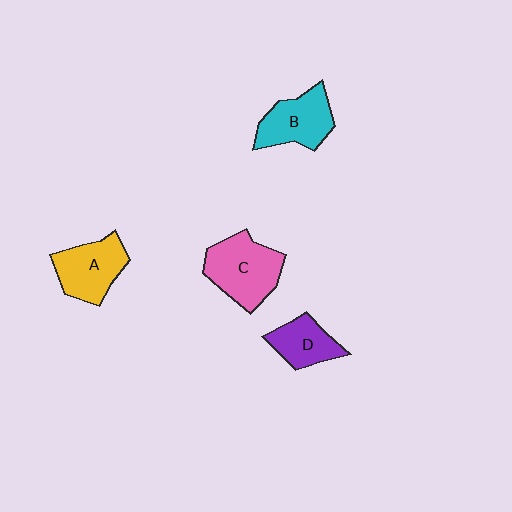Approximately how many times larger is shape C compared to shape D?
Approximately 1.6 times.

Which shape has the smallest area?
Shape D (purple).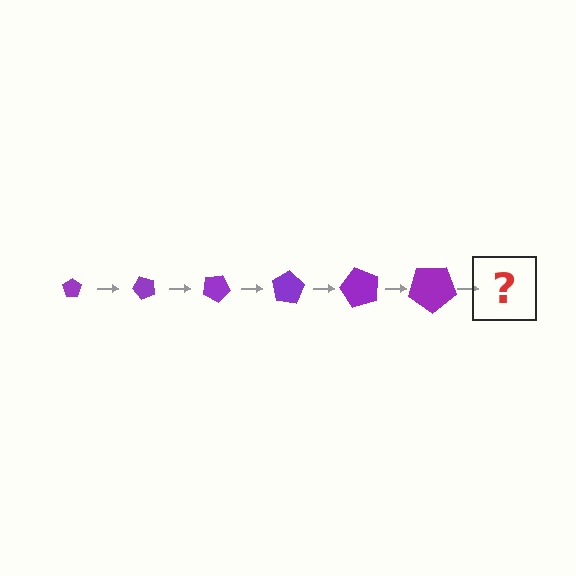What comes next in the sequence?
The next element should be a pentagon, larger than the previous one and rotated 300 degrees from the start.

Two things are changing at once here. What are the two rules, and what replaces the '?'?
The two rules are that the pentagon grows larger each step and it rotates 50 degrees each step. The '?' should be a pentagon, larger than the previous one and rotated 300 degrees from the start.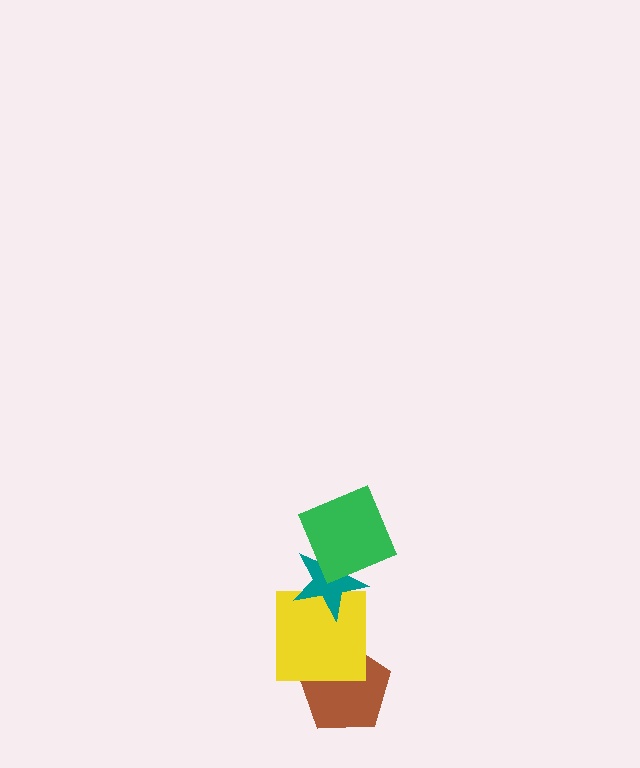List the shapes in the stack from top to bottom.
From top to bottom: the green square, the teal star, the yellow square, the brown pentagon.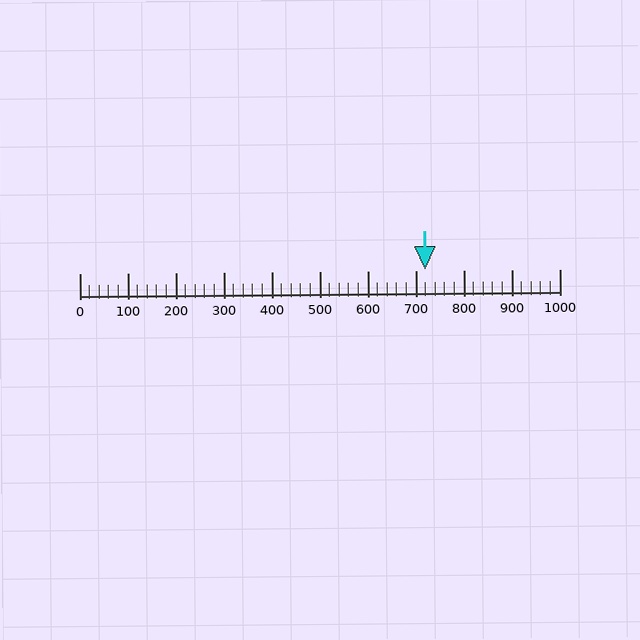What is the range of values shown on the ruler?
The ruler shows values from 0 to 1000.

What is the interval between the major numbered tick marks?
The major tick marks are spaced 100 units apart.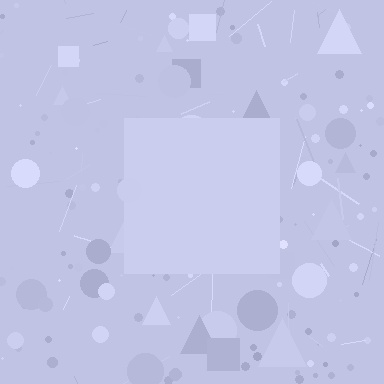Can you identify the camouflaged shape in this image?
The camouflaged shape is a square.